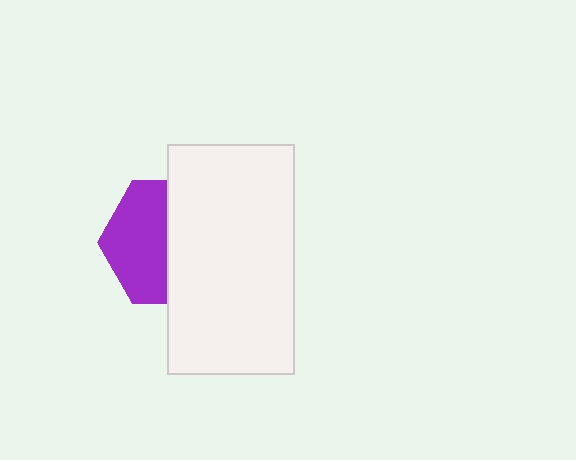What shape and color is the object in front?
The object in front is a white rectangle.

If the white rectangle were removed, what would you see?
You would see the complete purple hexagon.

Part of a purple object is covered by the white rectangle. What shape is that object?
It is a hexagon.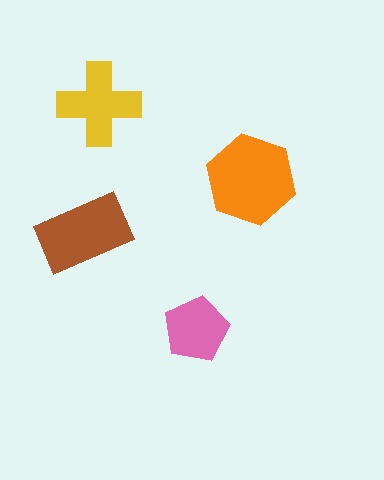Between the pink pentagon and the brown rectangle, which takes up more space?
The brown rectangle.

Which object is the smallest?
The pink pentagon.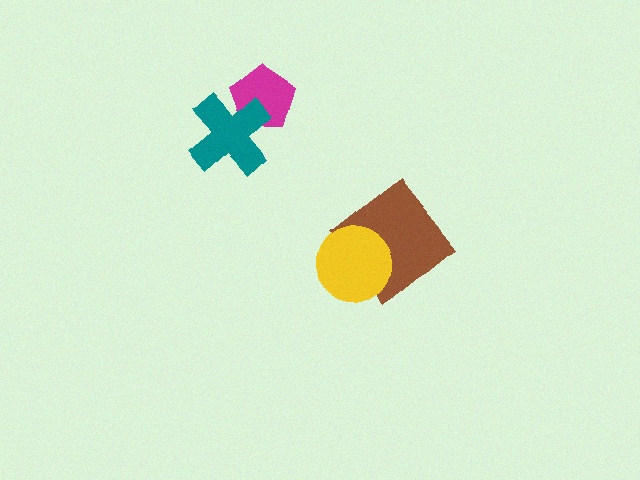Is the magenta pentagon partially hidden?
Yes, it is partially covered by another shape.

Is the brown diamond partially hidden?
Yes, it is partially covered by another shape.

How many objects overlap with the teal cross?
1 object overlaps with the teal cross.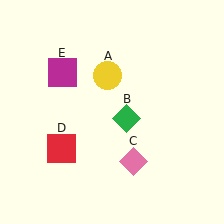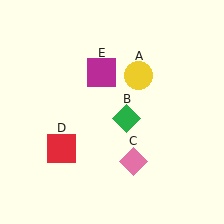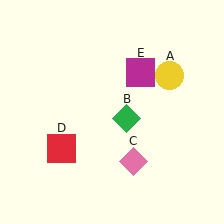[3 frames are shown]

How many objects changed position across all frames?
2 objects changed position: yellow circle (object A), magenta square (object E).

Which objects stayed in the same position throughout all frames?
Green diamond (object B) and pink diamond (object C) and red square (object D) remained stationary.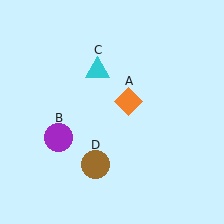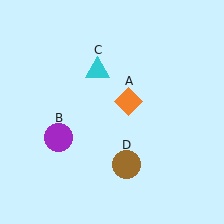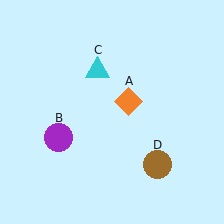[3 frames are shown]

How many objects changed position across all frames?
1 object changed position: brown circle (object D).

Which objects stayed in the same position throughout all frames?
Orange diamond (object A) and purple circle (object B) and cyan triangle (object C) remained stationary.